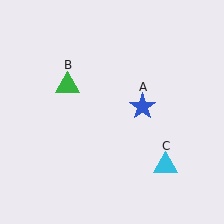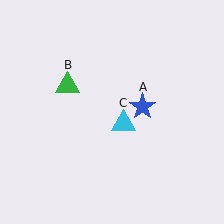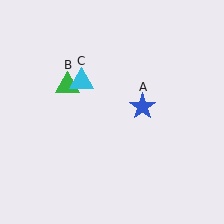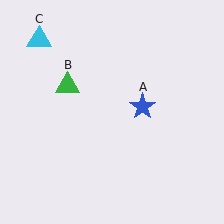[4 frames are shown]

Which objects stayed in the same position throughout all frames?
Blue star (object A) and green triangle (object B) remained stationary.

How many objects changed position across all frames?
1 object changed position: cyan triangle (object C).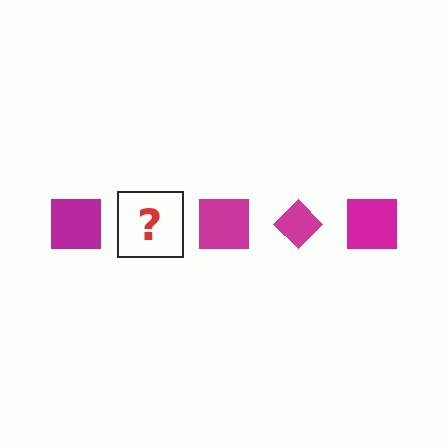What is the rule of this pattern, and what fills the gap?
The rule is that the pattern cycles through square, diamond shapes in magenta. The gap should be filled with a magenta diamond.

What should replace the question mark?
The question mark should be replaced with a magenta diamond.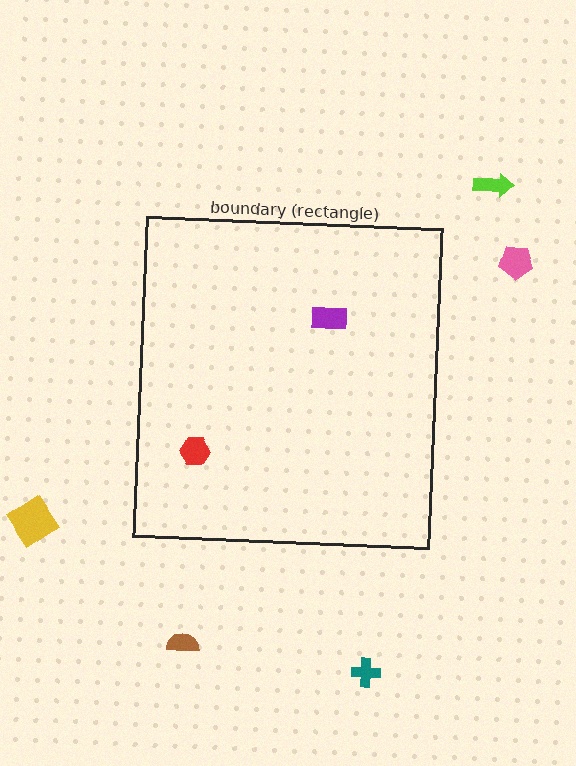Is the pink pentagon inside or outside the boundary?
Outside.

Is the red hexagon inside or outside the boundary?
Inside.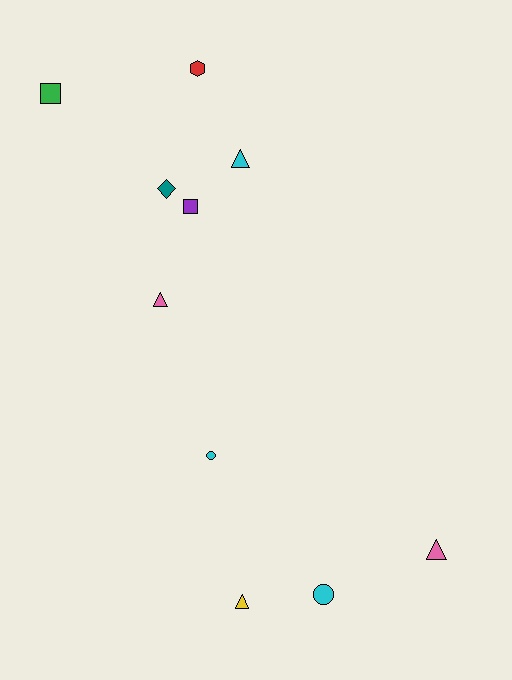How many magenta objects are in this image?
There are no magenta objects.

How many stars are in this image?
There are no stars.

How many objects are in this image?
There are 10 objects.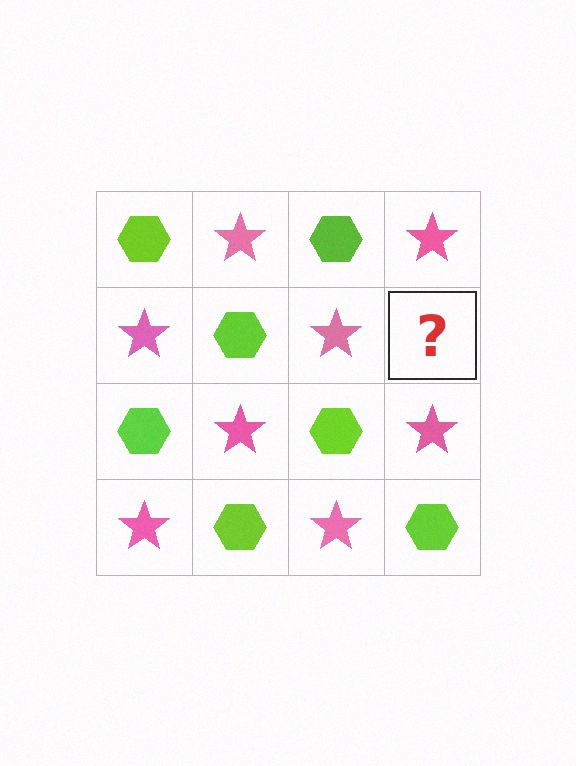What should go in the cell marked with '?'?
The missing cell should contain a lime hexagon.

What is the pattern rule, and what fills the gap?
The rule is that it alternates lime hexagon and pink star in a checkerboard pattern. The gap should be filled with a lime hexagon.